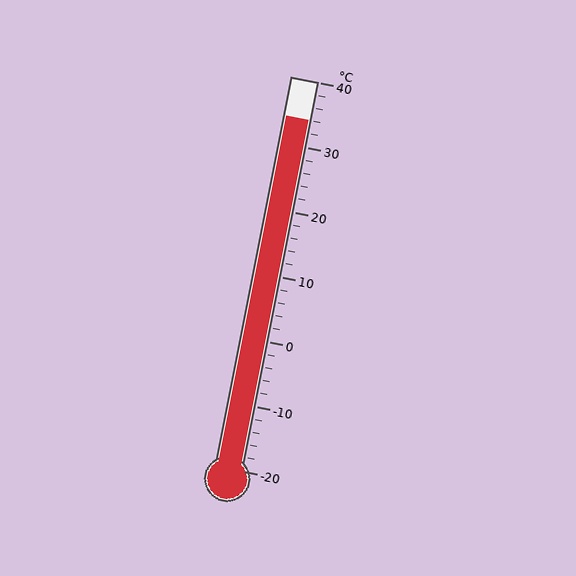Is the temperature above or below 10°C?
The temperature is above 10°C.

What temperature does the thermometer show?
The thermometer shows approximately 34°C.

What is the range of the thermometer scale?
The thermometer scale ranges from -20°C to 40°C.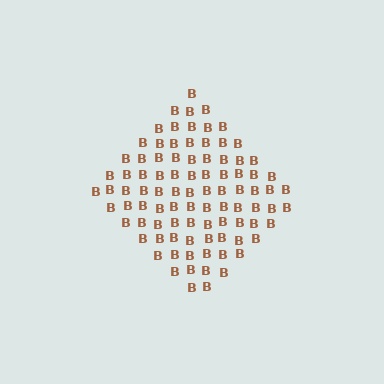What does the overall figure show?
The overall figure shows a diamond.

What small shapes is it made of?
It is made of small letter B's.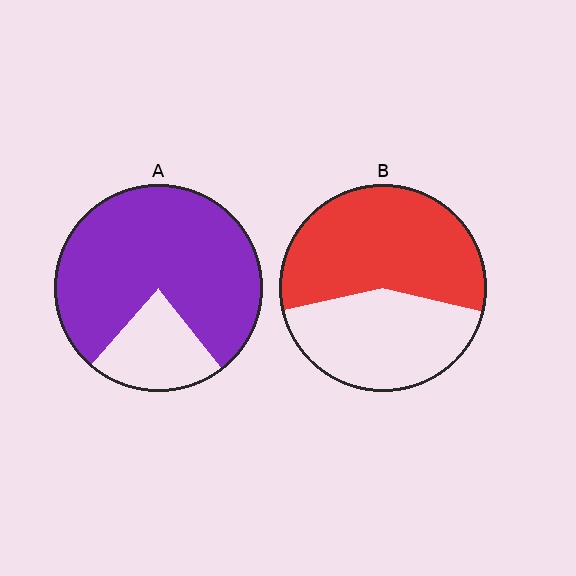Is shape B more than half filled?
Yes.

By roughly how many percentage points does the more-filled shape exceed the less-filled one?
By roughly 20 percentage points (A over B).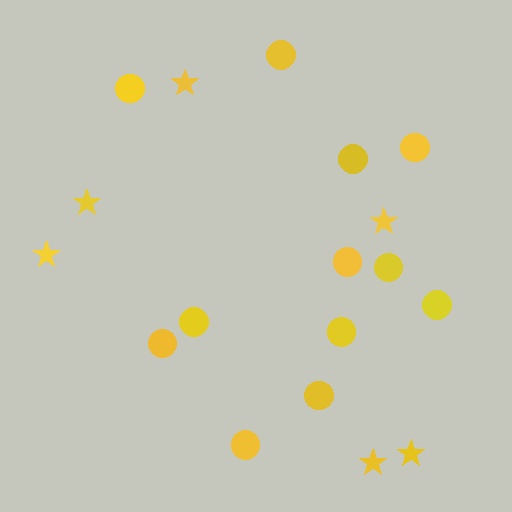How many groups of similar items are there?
There are 2 groups: one group of circles (12) and one group of stars (6).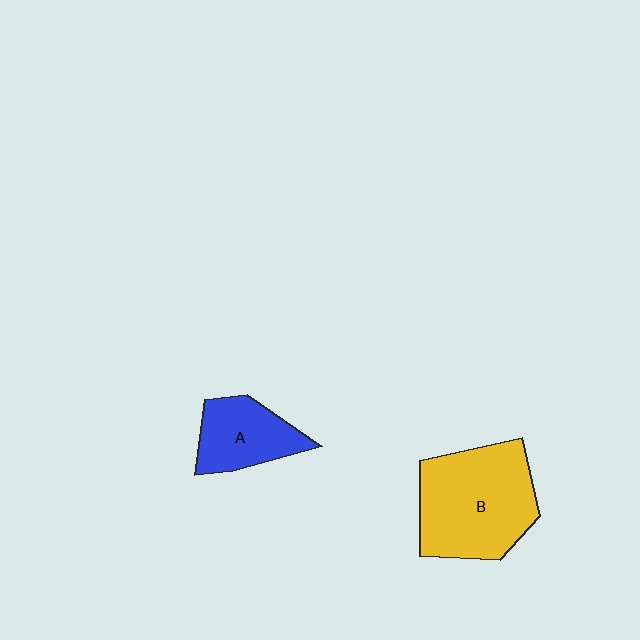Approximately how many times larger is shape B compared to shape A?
Approximately 1.9 times.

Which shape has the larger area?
Shape B (yellow).